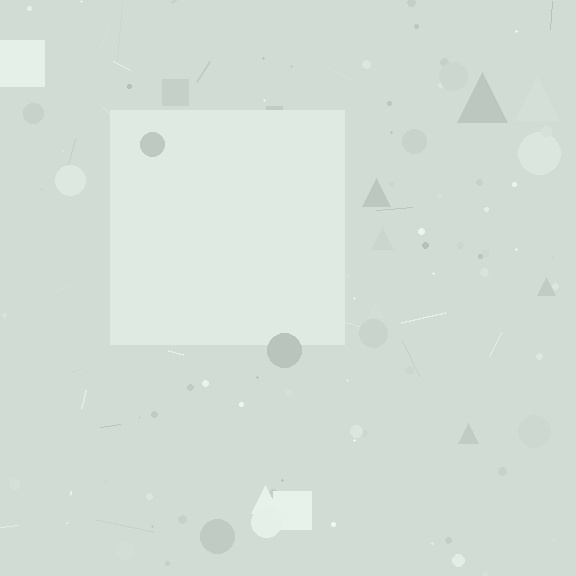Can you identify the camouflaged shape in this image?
The camouflaged shape is a square.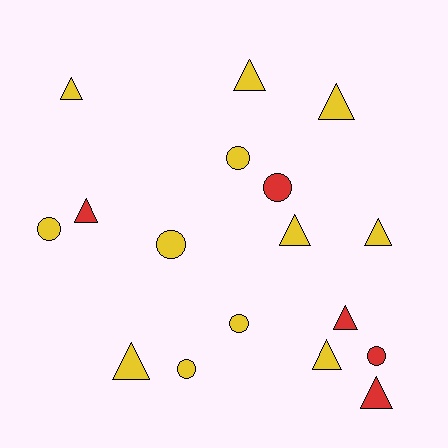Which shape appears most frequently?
Triangle, with 10 objects.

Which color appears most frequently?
Yellow, with 12 objects.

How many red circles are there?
There are 2 red circles.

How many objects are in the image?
There are 17 objects.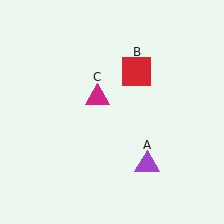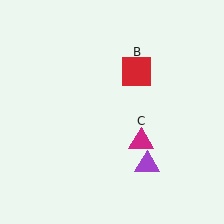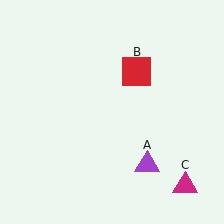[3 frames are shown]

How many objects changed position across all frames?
1 object changed position: magenta triangle (object C).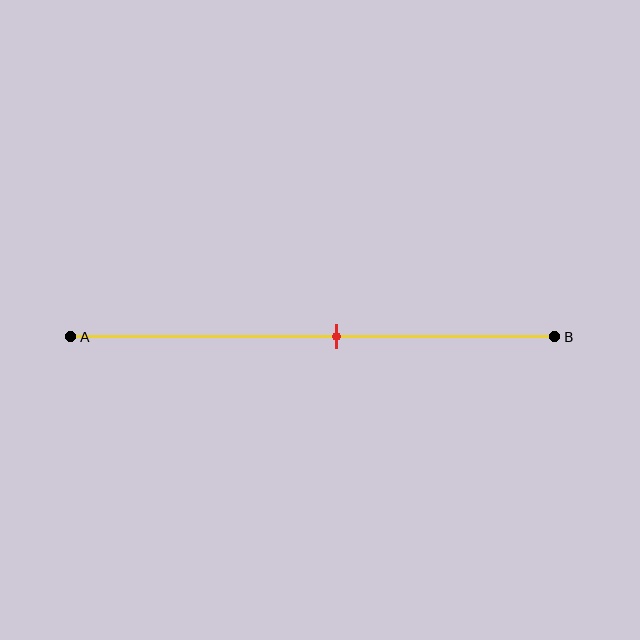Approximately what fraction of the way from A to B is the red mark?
The red mark is approximately 55% of the way from A to B.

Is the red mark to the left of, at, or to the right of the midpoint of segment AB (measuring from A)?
The red mark is to the right of the midpoint of segment AB.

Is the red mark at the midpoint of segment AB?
No, the mark is at about 55% from A, not at the 50% midpoint.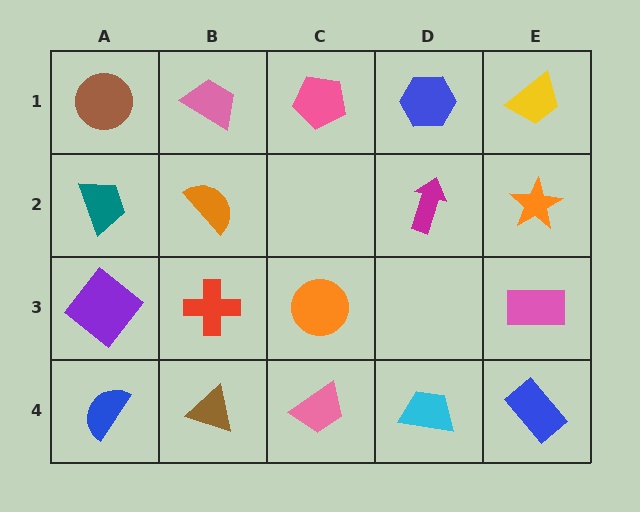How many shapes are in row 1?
5 shapes.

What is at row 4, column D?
A cyan trapezoid.